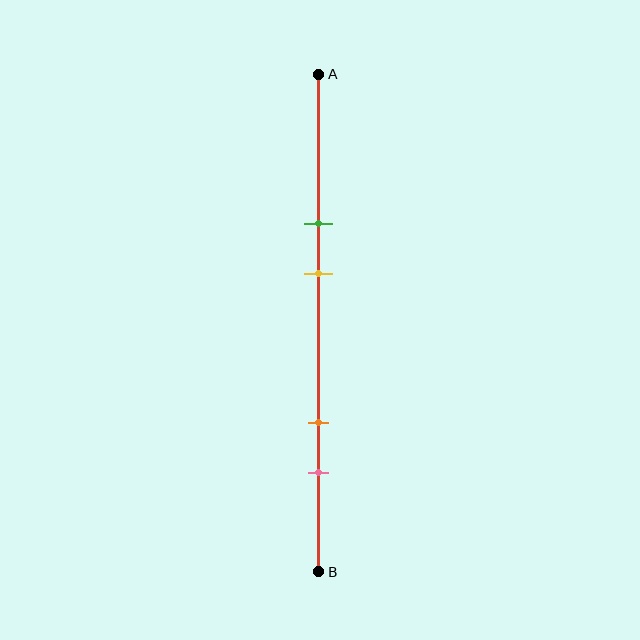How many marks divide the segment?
There are 4 marks dividing the segment.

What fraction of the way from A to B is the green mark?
The green mark is approximately 30% (0.3) of the way from A to B.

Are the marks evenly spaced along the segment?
No, the marks are not evenly spaced.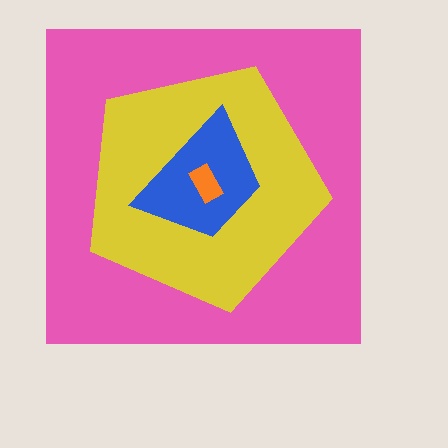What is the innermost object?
The orange rectangle.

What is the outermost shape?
The pink square.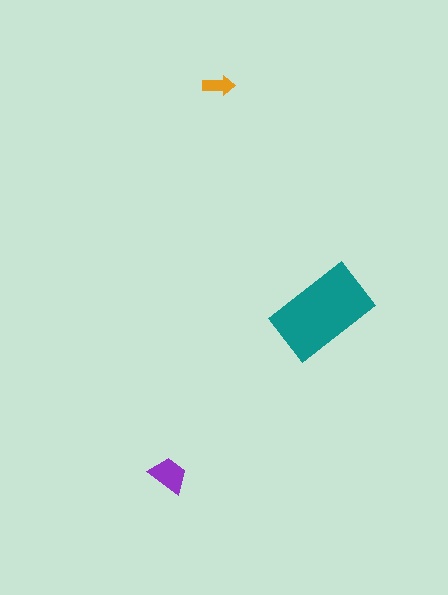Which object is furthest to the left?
The purple trapezoid is leftmost.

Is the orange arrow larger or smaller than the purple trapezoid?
Smaller.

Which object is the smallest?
The orange arrow.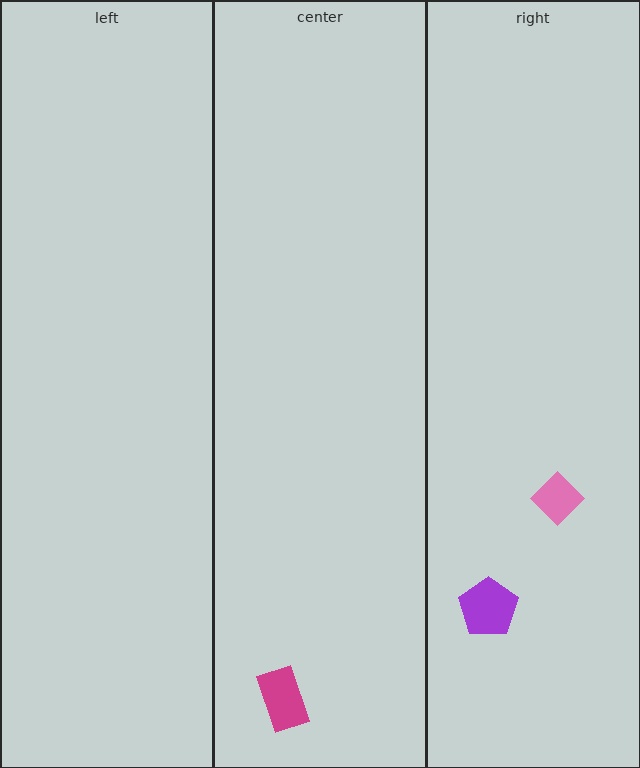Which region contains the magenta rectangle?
The center region.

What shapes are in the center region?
The magenta rectangle.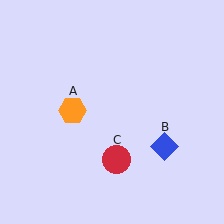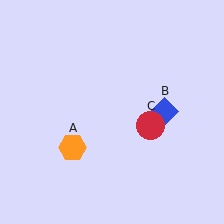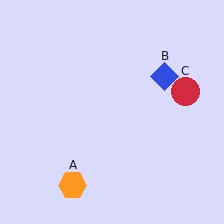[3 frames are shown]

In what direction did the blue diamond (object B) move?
The blue diamond (object B) moved up.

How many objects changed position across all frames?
3 objects changed position: orange hexagon (object A), blue diamond (object B), red circle (object C).